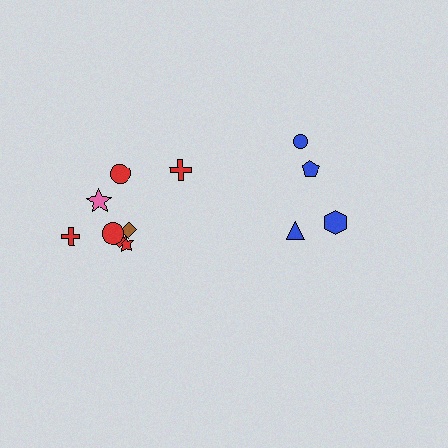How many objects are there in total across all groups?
There are 12 objects.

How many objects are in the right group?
There are 4 objects.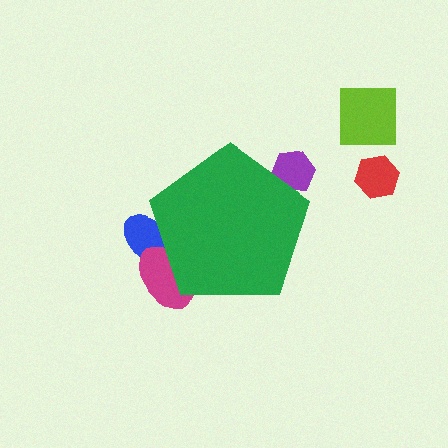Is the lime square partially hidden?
No, the lime square is fully visible.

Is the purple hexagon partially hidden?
Yes, the purple hexagon is partially hidden behind the green pentagon.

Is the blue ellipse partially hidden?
Yes, the blue ellipse is partially hidden behind the green pentagon.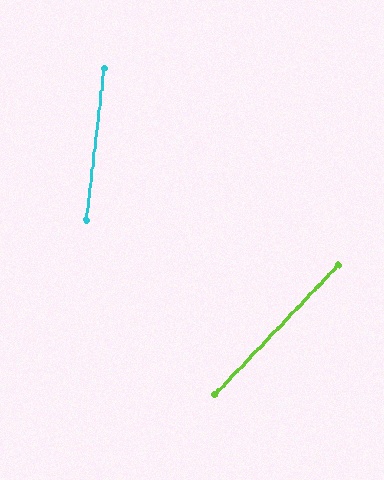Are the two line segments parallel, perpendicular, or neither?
Neither parallel nor perpendicular — they differ by about 37°.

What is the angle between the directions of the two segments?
Approximately 37 degrees.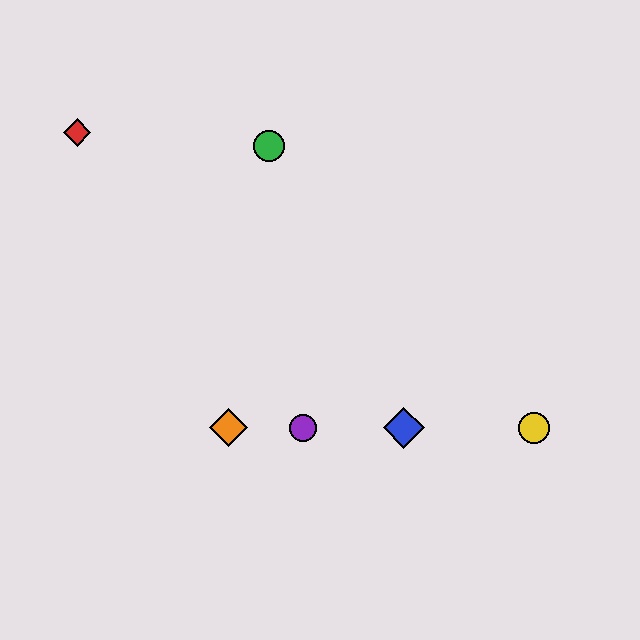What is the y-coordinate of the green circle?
The green circle is at y≈146.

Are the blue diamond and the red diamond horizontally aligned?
No, the blue diamond is at y≈428 and the red diamond is at y≈133.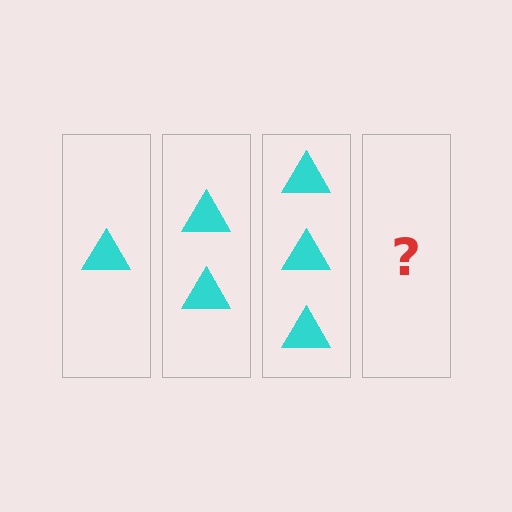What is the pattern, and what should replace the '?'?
The pattern is that each step adds one more triangle. The '?' should be 4 triangles.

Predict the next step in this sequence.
The next step is 4 triangles.